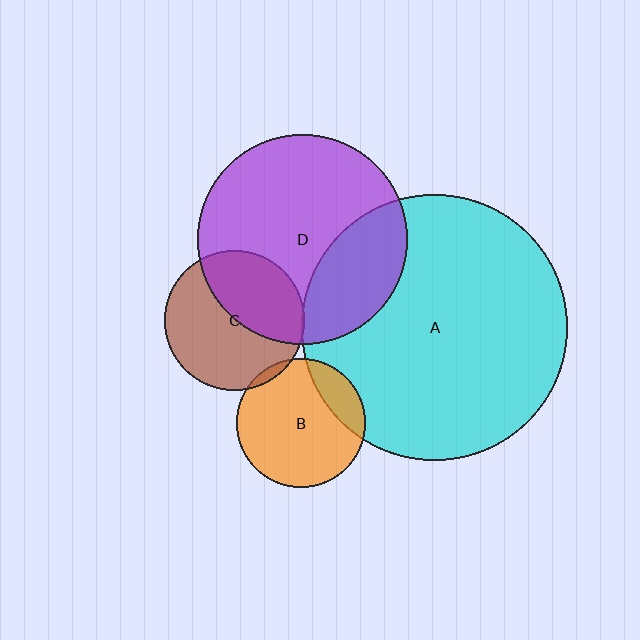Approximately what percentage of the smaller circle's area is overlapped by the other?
Approximately 40%.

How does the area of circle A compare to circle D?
Approximately 1.6 times.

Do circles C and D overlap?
Yes.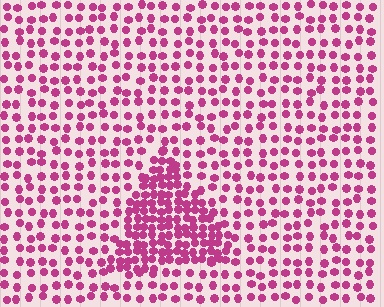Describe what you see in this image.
The image contains small magenta elements arranged at two different densities. A triangle-shaped region is visible where the elements are more densely packed than the surrounding area.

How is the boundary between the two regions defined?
The boundary is defined by a change in element density (approximately 2.2x ratio). All elements are the same color, size, and shape.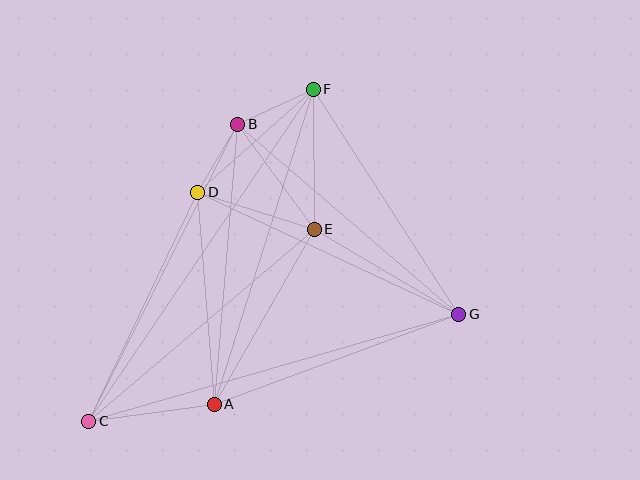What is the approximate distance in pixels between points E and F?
The distance between E and F is approximately 140 pixels.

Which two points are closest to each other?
Points B and D are closest to each other.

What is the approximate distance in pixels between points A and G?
The distance between A and G is approximately 261 pixels.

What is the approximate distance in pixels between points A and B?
The distance between A and B is approximately 281 pixels.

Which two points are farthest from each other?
Points C and F are farthest from each other.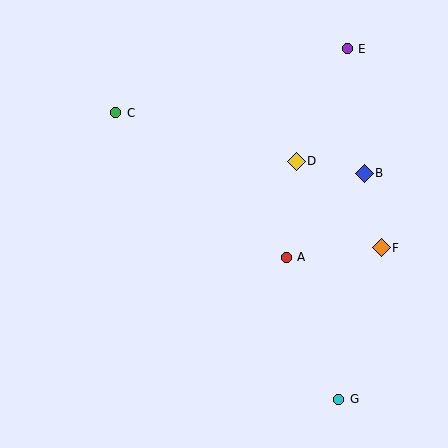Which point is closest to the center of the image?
Point A at (286, 257) is closest to the center.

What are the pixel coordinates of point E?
Point E is at (347, 49).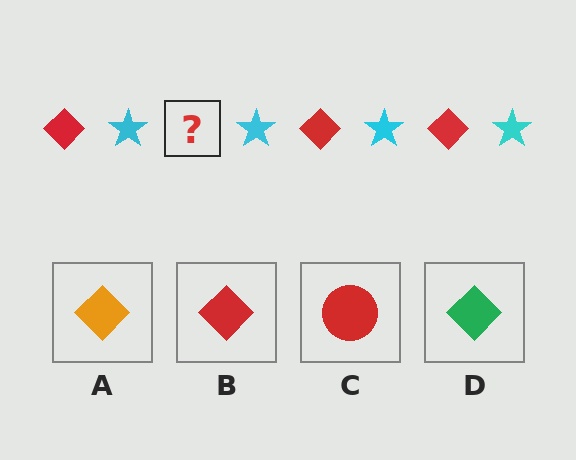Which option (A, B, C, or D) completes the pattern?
B.